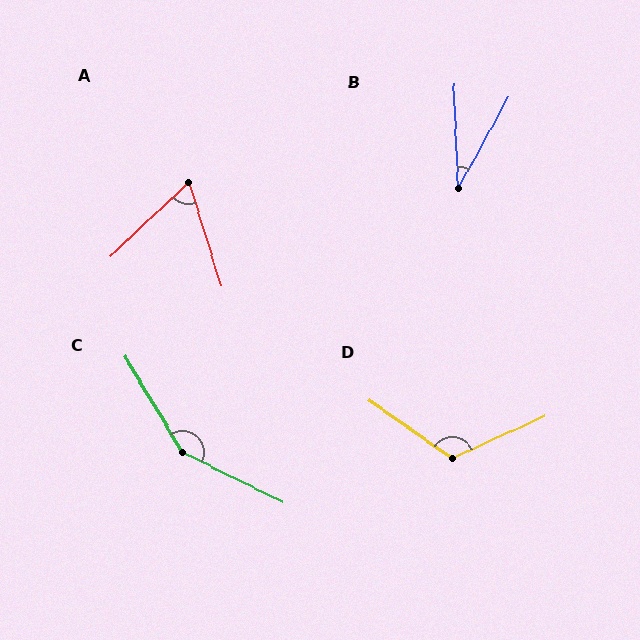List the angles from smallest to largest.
B (31°), A (63°), D (120°), C (147°).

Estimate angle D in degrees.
Approximately 120 degrees.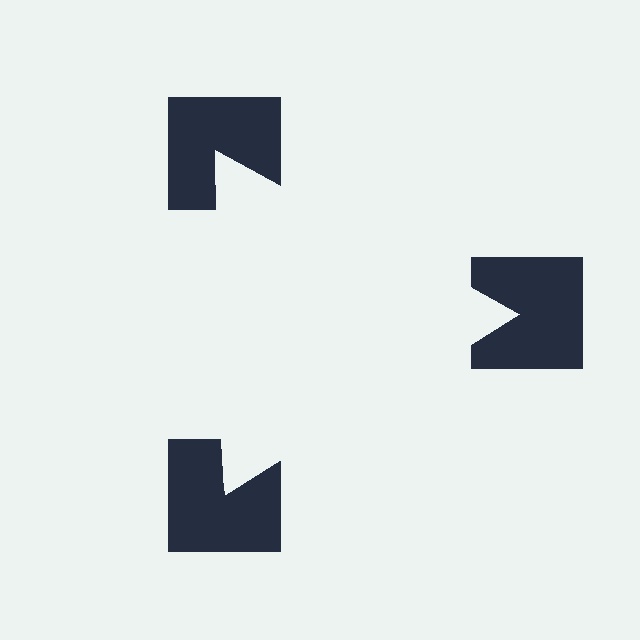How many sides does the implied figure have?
3 sides.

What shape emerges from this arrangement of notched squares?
An illusory triangle — its edges are inferred from the aligned wedge cuts in the notched squares, not physically drawn.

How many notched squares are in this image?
There are 3 — one at each vertex of the illusory triangle.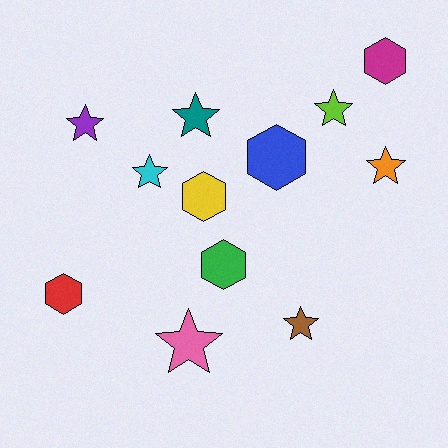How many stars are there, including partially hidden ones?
There are 7 stars.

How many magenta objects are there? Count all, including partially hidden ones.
There is 1 magenta object.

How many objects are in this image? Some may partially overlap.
There are 12 objects.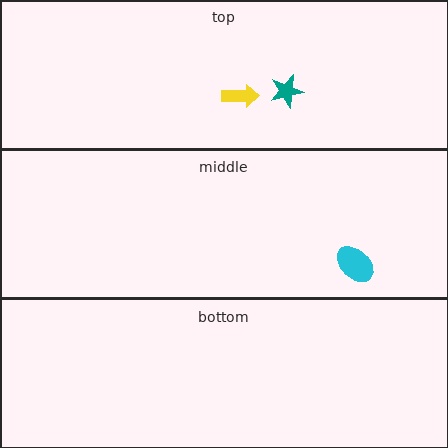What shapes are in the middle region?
The cyan ellipse.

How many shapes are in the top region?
2.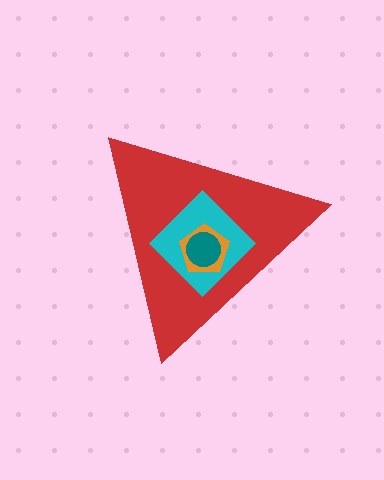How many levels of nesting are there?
4.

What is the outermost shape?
The red triangle.